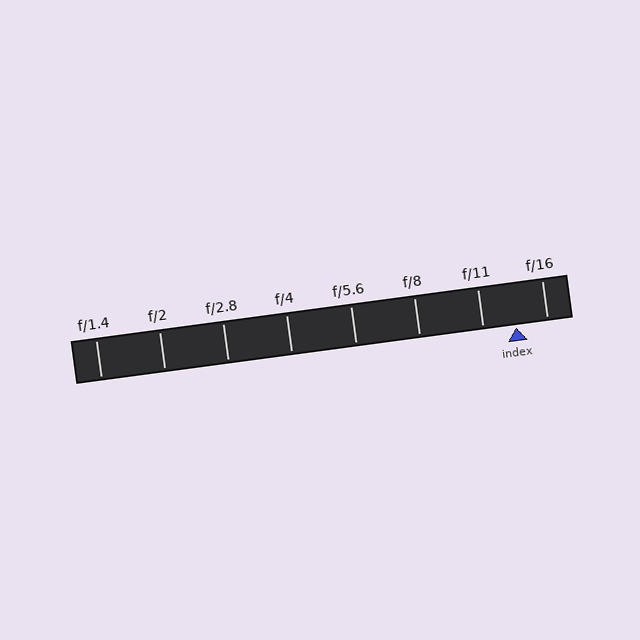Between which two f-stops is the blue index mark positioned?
The index mark is between f/11 and f/16.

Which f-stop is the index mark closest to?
The index mark is closest to f/16.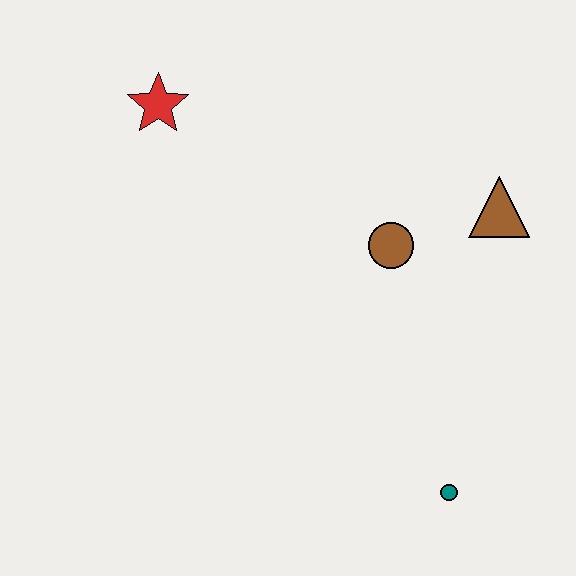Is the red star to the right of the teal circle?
No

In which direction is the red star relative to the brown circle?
The red star is to the left of the brown circle.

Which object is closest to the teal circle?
The brown circle is closest to the teal circle.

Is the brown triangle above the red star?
No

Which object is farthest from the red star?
The teal circle is farthest from the red star.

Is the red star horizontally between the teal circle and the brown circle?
No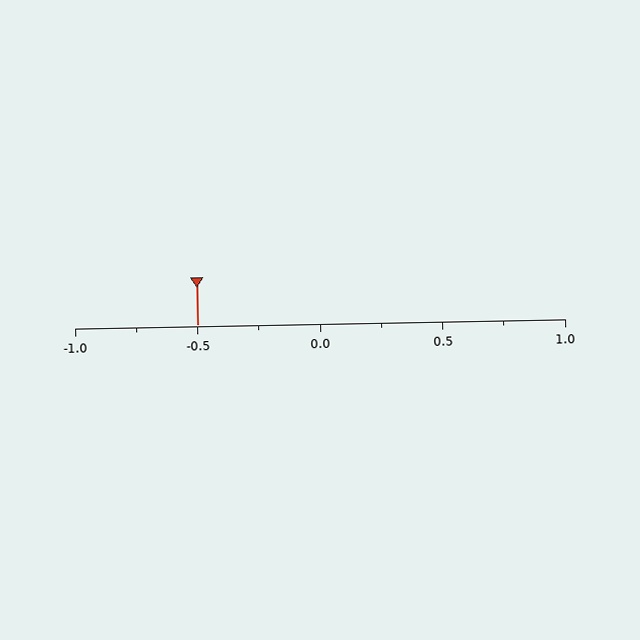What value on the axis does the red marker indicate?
The marker indicates approximately -0.5.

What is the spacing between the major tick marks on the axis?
The major ticks are spaced 0.5 apart.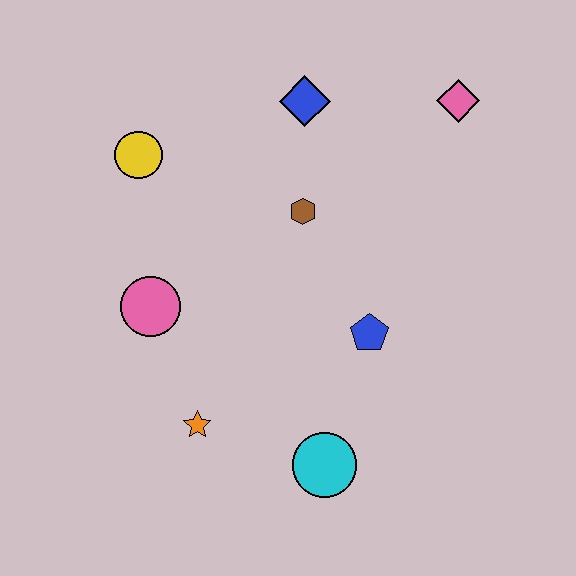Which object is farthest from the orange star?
The pink diamond is farthest from the orange star.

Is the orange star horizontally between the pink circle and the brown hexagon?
Yes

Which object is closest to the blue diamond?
The brown hexagon is closest to the blue diamond.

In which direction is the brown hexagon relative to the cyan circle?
The brown hexagon is above the cyan circle.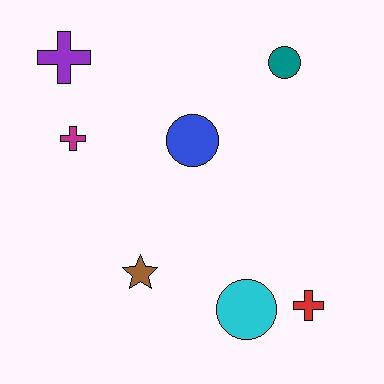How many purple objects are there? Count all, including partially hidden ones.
There is 1 purple object.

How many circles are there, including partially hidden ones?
There are 3 circles.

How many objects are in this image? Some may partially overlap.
There are 7 objects.